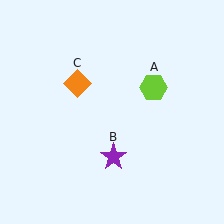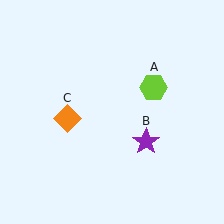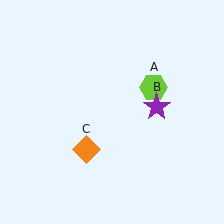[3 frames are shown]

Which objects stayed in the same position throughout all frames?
Lime hexagon (object A) remained stationary.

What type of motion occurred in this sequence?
The purple star (object B), orange diamond (object C) rotated counterclockwise around the center of the scene.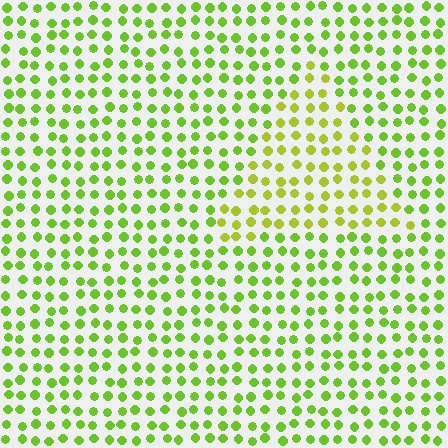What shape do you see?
I see a triangle.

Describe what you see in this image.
The image is filled with small lime elements in a uniform arrangement. A triangle-shaped region is visible where the elements are tinted to a slightly different hue, forming a subtle color boundary.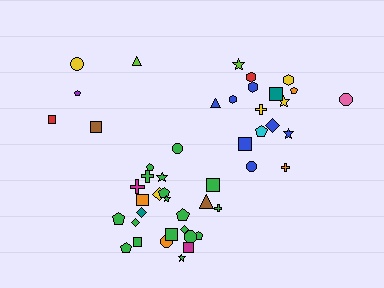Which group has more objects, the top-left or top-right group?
The top-right group.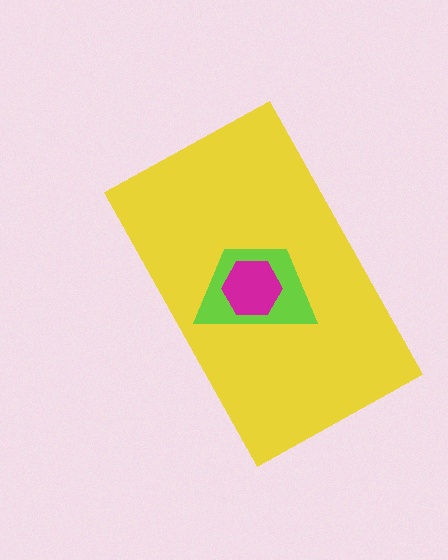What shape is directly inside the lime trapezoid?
The magenta hexagon.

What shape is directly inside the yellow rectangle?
The lime trapezoid.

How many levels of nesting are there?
3.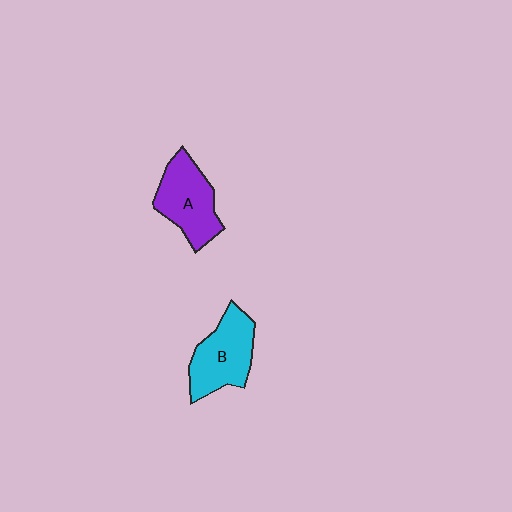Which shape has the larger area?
Shape B (cyan).